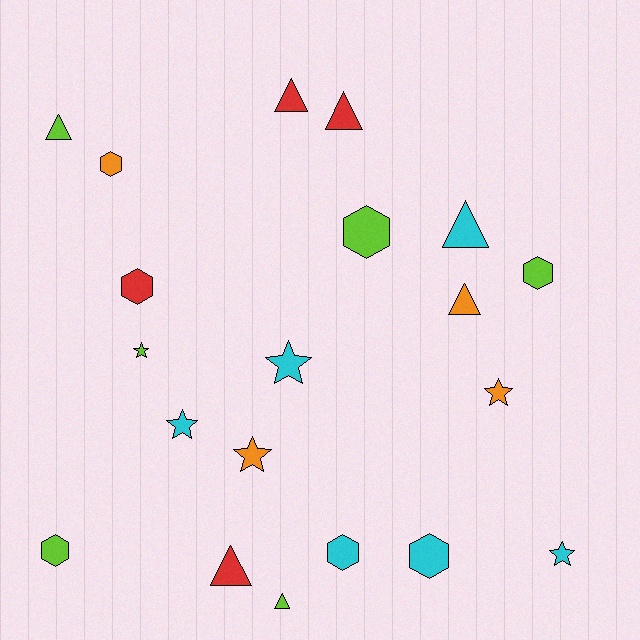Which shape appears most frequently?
Triangle, with 7 objects.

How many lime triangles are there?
There are 2 lime triangles.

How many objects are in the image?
There are 20 objects.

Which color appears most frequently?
Cyan, with 6 objects.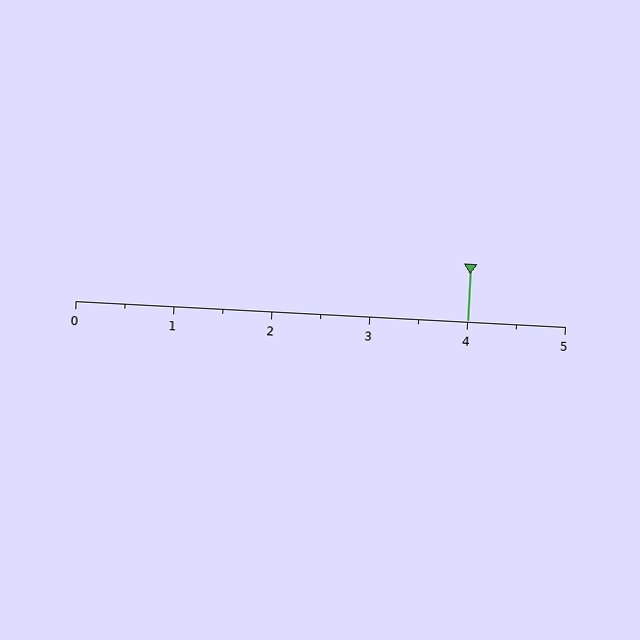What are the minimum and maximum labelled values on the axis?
The axis runs from 0 to 5.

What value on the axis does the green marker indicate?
The marker indicates approximately 4.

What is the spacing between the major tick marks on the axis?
The major ticks are spaced 1 apart.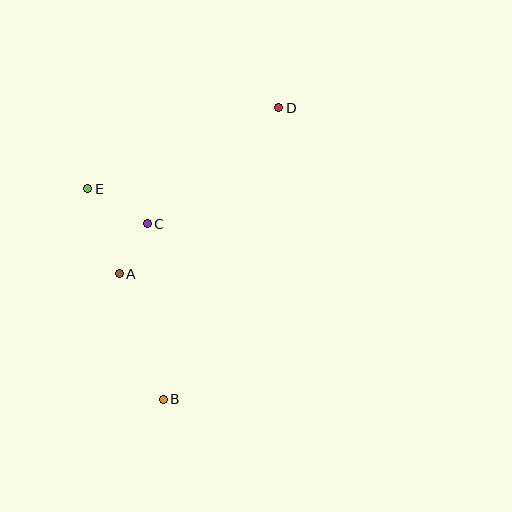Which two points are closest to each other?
Points A and C are closest to each other.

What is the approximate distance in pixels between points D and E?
The distance between D and E is approximately 208 pixels.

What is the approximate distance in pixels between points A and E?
The distance between A and E is approximately 91 pixels.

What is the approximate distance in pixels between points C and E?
The distance between C and E is approximately 69 pixels.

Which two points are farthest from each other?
Points B and D are farthest from each other.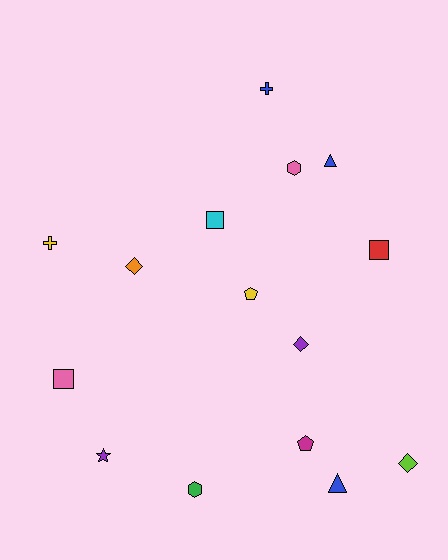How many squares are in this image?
There are 3 squares.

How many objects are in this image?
There are 15 objects.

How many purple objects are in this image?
There are 2 purple objects.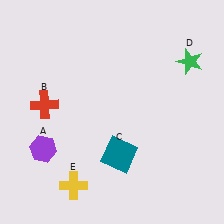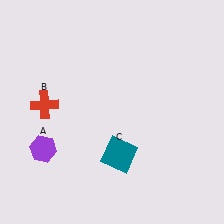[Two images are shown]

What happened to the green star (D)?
The green star (D) was removed in Image 2. It was in the top-right area of Image 1.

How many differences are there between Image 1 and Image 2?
There are 2 differences between the two images.